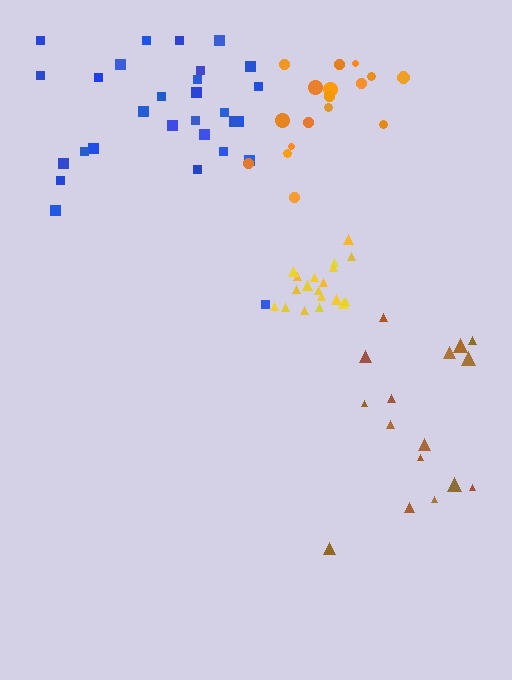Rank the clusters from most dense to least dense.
yellow, orange, blue, brown.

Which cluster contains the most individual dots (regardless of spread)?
Blue (29).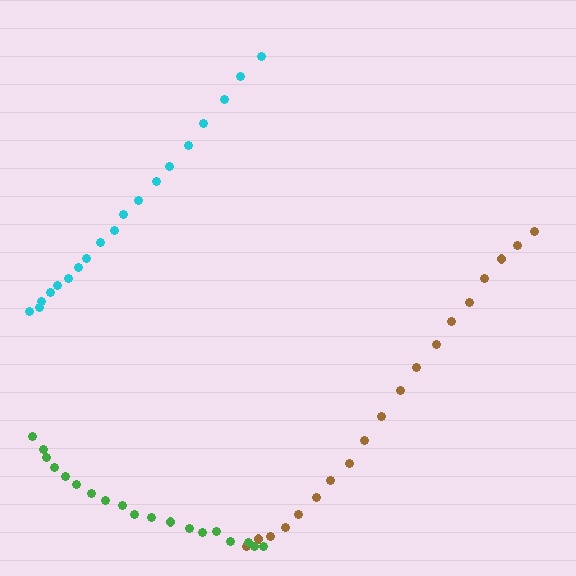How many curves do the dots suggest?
There are 3 distinct paths.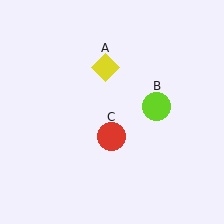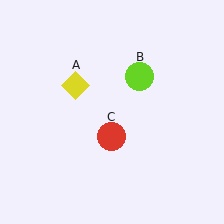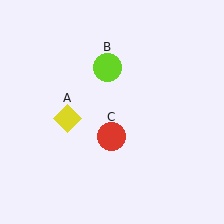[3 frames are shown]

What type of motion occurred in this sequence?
The yellow diamond (object A), lime circle (object B) rotated counterclockwise around the center of the scene.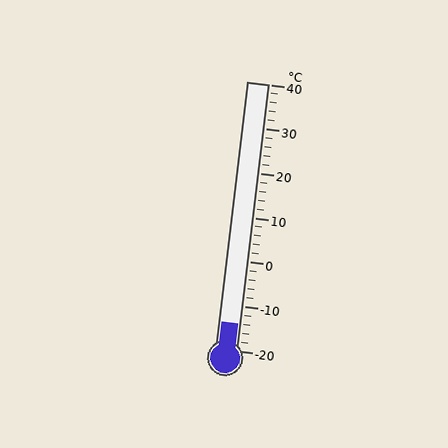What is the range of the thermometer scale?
The thermometer scale ranges from -20°C to 40°C.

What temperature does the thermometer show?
The thermometer shows approximately -14°C.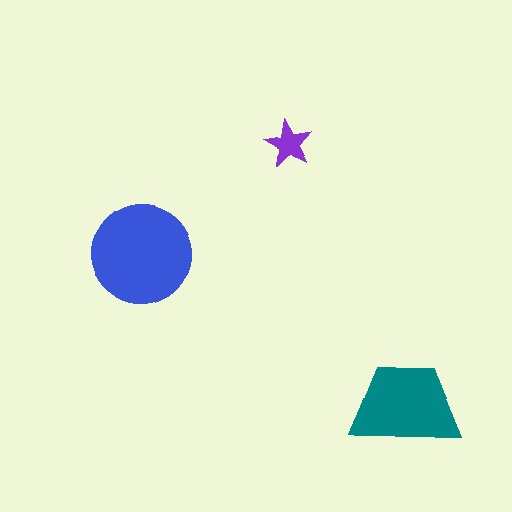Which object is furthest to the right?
The teal trapezoid is rightmost.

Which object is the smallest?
The purple star.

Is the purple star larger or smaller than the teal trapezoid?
Smaller.